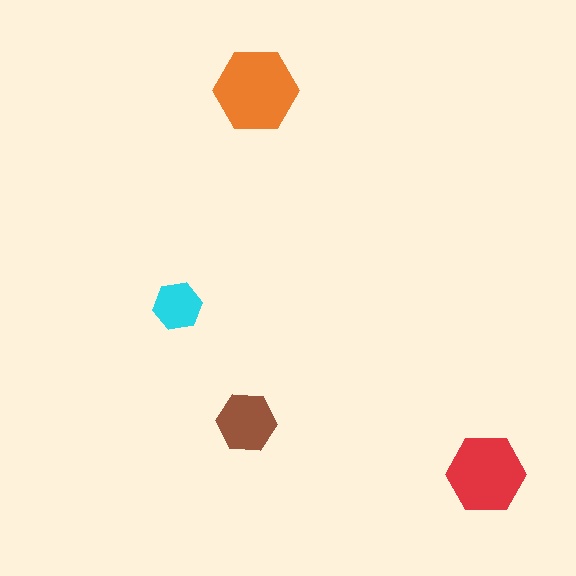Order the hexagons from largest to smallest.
the orange one, the red one, the brown one, the cyan one.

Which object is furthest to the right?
The red hexagon is rightmost.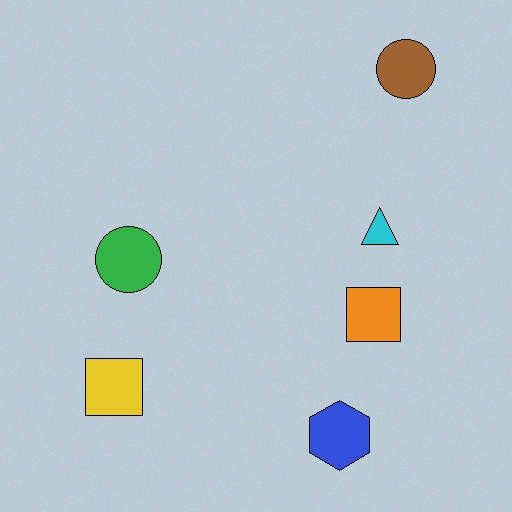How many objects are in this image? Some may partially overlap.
There are 6 objects.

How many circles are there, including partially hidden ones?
There are 2 circles.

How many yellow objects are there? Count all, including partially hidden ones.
There is 1 yellow object.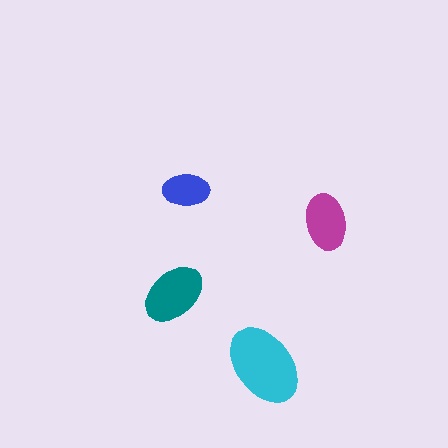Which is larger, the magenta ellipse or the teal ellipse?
The teal one.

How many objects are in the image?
There are 4 objects in the image.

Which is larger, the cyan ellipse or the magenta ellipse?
The cyan one.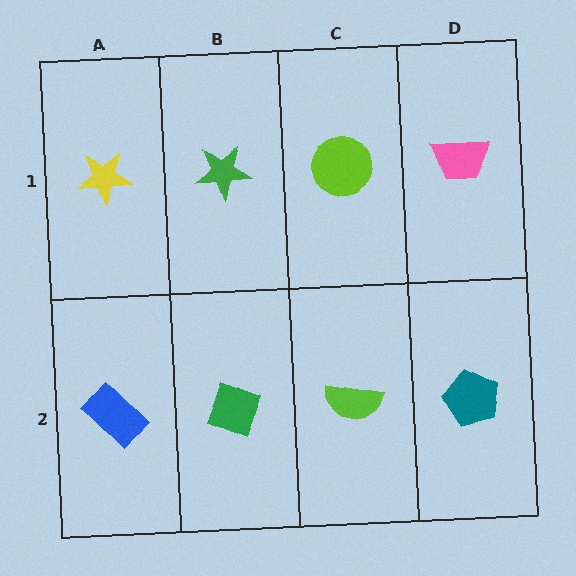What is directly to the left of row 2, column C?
A green diamond.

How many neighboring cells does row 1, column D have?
2.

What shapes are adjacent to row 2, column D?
A pink trapezoid (row 1, column D), a lime semicircle (row 2, column C).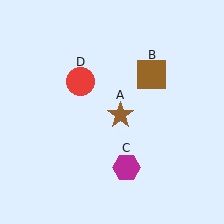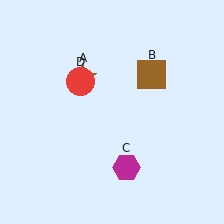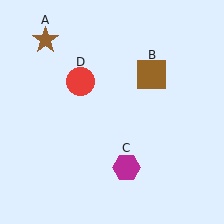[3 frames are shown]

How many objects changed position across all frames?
1 object changed position: brown star (object A).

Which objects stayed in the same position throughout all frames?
Brown square (object B) and magenta hexagon (object C) and red circle (object D) remained stationary.